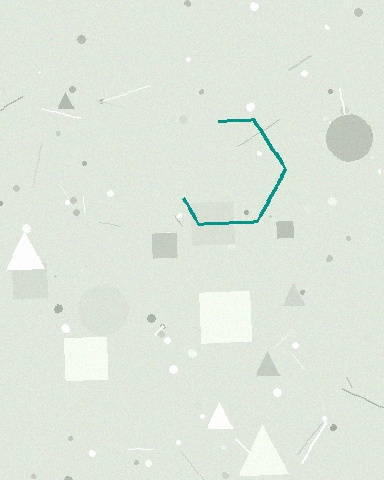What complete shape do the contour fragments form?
The contour fragments form a hexagon.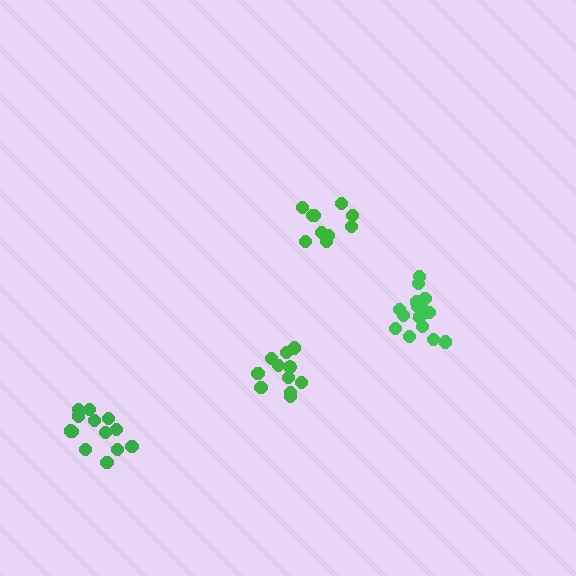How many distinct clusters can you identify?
There are 4 distinct clusters.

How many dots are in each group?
Group 1: 15 dots, Group 2: 13 dots, Group 3: 10 dots, Group 4: 11 dots (49 total).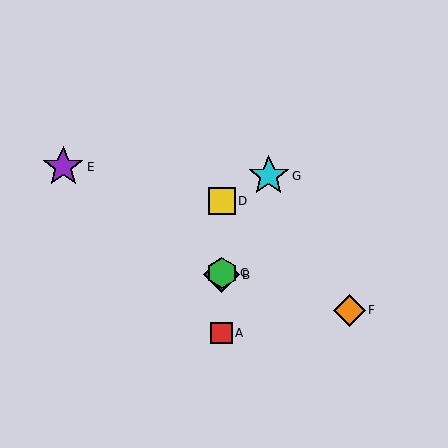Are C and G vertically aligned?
No, C is at x≈222 and G is at x≈269.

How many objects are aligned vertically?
4 objects (A, B, C, D) are aligned vertically.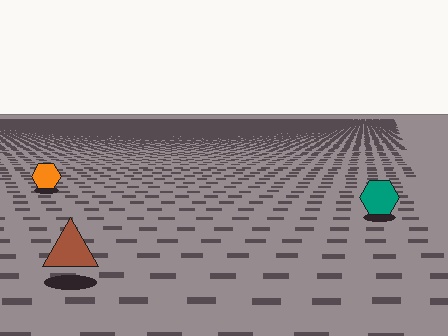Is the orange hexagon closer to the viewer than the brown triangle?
No. The brown triangle is closer — you can tell from the texture gradient: the ground texture is coarser near it.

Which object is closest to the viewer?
The brown triangle is closest. The texture marks near it are larger and more spread out.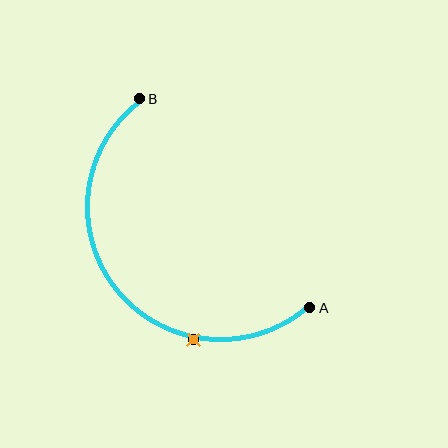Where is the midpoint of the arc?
The arc midpoint is the point on the curve farthest from the straight line joining A and B. It sits below and to the left of that line.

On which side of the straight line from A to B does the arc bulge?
The arc bulges below and to the left of the straight line connecting A and B.